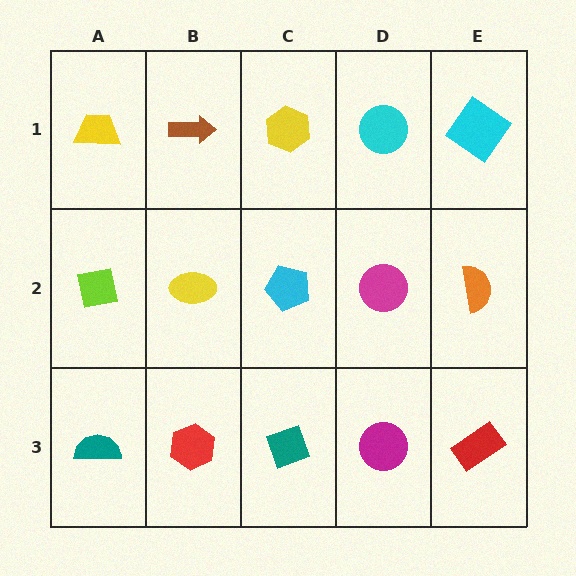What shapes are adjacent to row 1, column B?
A yellow ellipse (row 2, column B), a yellow trapezoid (row 1, column A), a yellow hexagon (row 1, column C).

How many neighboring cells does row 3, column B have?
3.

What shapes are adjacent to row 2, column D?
A cyan circle (row 1, column D), a magenta circle (row 3, column D), a cyan pentagon (row 2, column C), an orange semicircle (row 2, column E).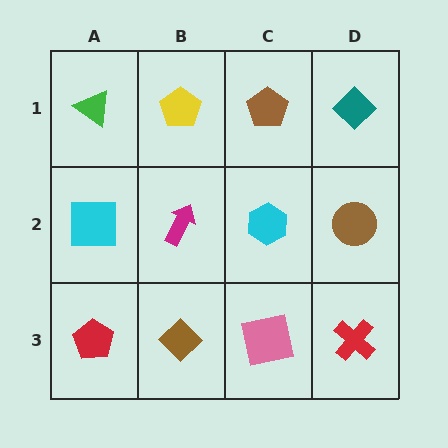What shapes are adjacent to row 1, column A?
A cyan square (row 2, column A), a yellow pentagon (row 1, column B).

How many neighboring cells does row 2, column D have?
3.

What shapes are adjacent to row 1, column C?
A cyan hexagon (row 2, column C), a yellow pentagon (row 1, column B), a teal diamond (row 1, column D).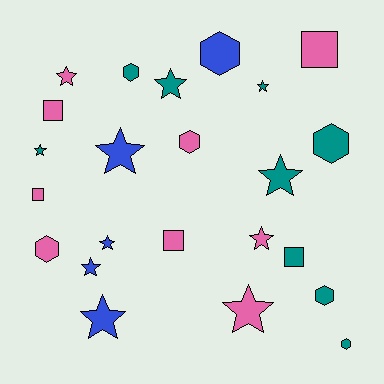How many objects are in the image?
There are 23 objects.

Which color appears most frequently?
Teal, with 9 objects.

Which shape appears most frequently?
Star, with 11 objects.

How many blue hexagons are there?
There is 1 blue hexagon.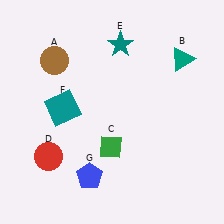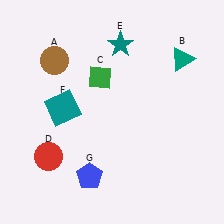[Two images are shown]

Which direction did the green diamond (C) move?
The green diamond (C) moved up.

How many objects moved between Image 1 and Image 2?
1 object moved between the two images.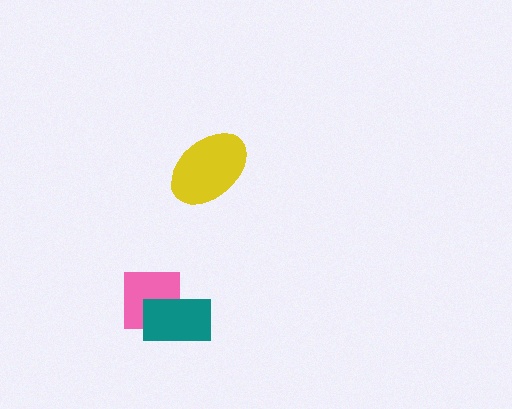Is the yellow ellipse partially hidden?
No, no other shape covers it.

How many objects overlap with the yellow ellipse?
0 objects overlap with the yellow ellipse.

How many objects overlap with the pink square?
1 object overlaps with the pink square.